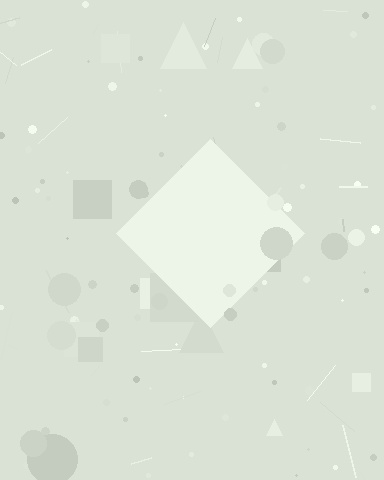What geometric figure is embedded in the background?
A diamond is embedded in the background.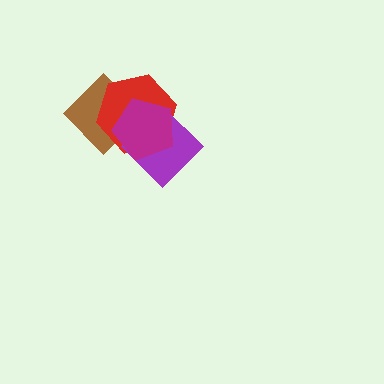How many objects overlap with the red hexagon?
3 objects overlap with the red hexagon.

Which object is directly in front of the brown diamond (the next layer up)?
The red hexagon is directly in front of the brown diamond.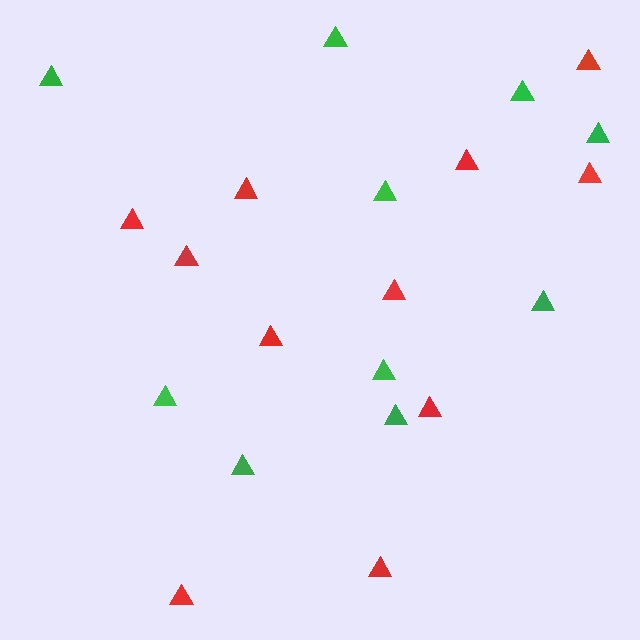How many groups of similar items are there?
There are 2 groups: one group of green triangles (10) and one group of red triangles (11).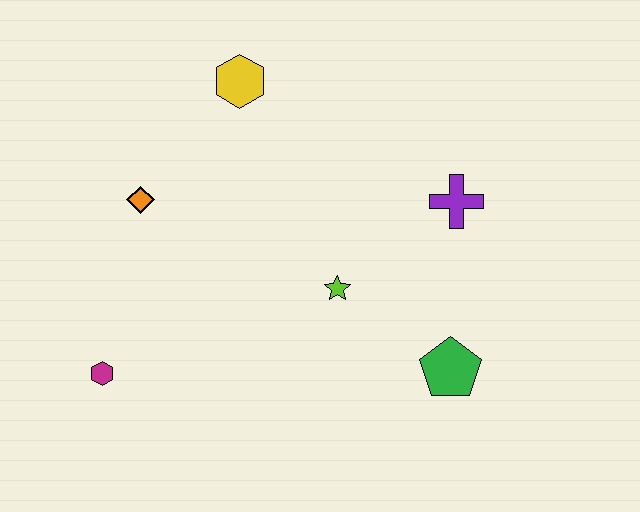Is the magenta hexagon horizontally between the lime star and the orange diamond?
No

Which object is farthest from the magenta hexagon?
The purple cross is farthest from the magenta hexagon.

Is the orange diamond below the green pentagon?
No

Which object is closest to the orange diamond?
The yellow hexagon is closest to the orange diamond.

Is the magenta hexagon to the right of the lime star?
No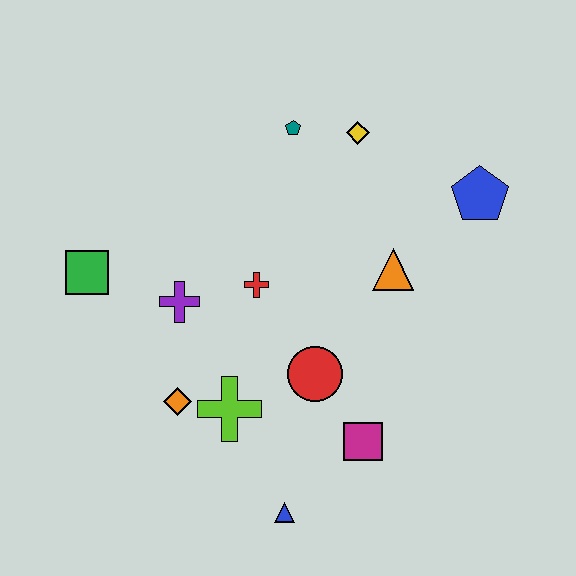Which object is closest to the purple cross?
The red cross is closest to the purple cross.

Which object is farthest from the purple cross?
The blue pentagon is farthest from the purple cross.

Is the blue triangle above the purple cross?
No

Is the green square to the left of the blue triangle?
Yes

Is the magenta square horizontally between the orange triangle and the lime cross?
Yes